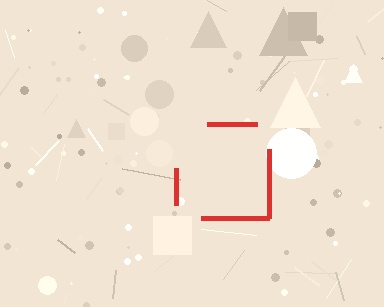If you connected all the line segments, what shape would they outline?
They would outline a square.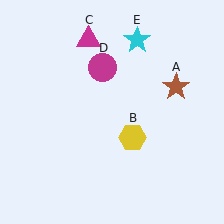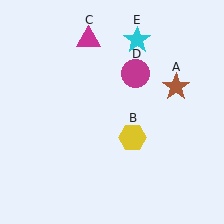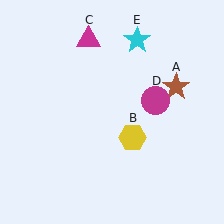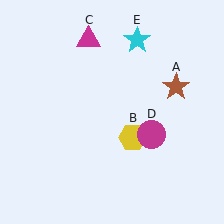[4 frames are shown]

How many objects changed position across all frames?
1 object changed position: magenta circle (object D).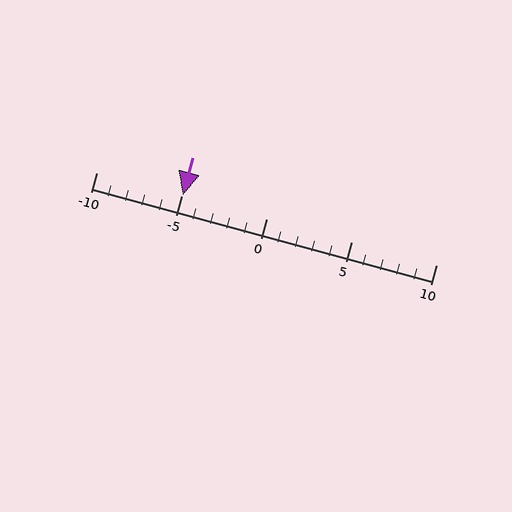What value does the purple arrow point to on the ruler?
The purple arrow points to approximately -5.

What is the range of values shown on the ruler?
The ruler shows values from -10 to 10.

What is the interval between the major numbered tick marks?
The major tick marks are spaced 5 units apart.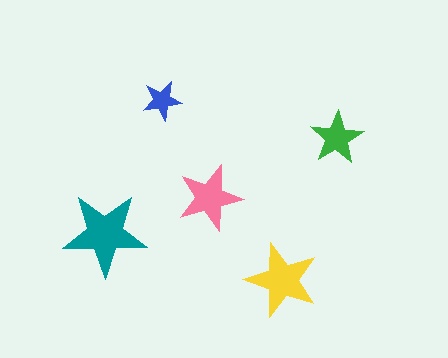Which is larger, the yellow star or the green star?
The yellow one.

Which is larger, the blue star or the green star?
The green one.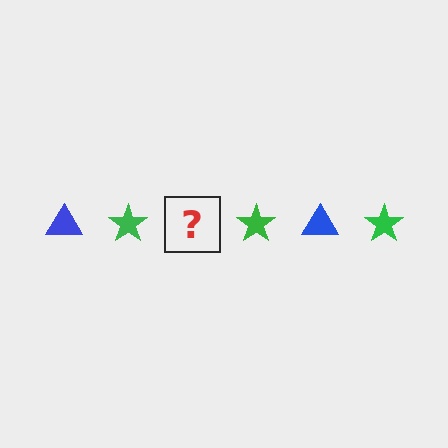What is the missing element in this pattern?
The missing element is a blue triangle.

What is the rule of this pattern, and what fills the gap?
The rule is that the pattern alternates between blue triangle and green star. The gap should be filled with a blue triangle.